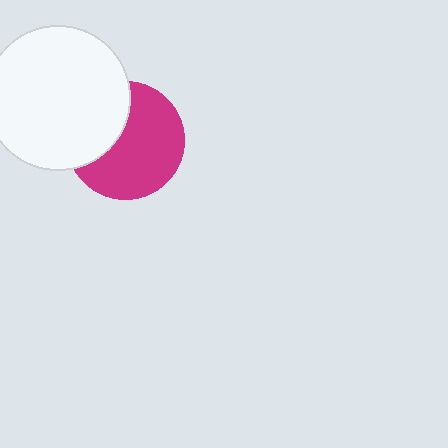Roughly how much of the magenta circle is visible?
Most of it is visible (roughly 65%).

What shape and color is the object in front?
The object in front is a white circle.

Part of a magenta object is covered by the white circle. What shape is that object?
It is a circle.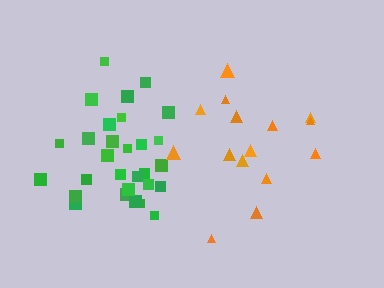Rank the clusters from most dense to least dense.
green, orange.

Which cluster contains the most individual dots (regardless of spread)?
Green (29).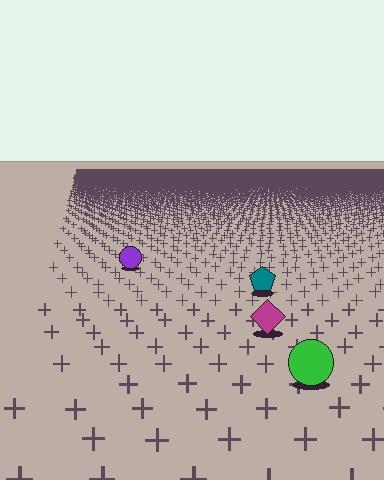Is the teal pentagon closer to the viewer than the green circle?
No. The green circle is closer — you can tell from the texture gradient: the ground texture is coarser near it.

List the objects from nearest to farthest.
From nearest to farthest: the green circle, the magenta diamond, the teal pentagon, the purple circle.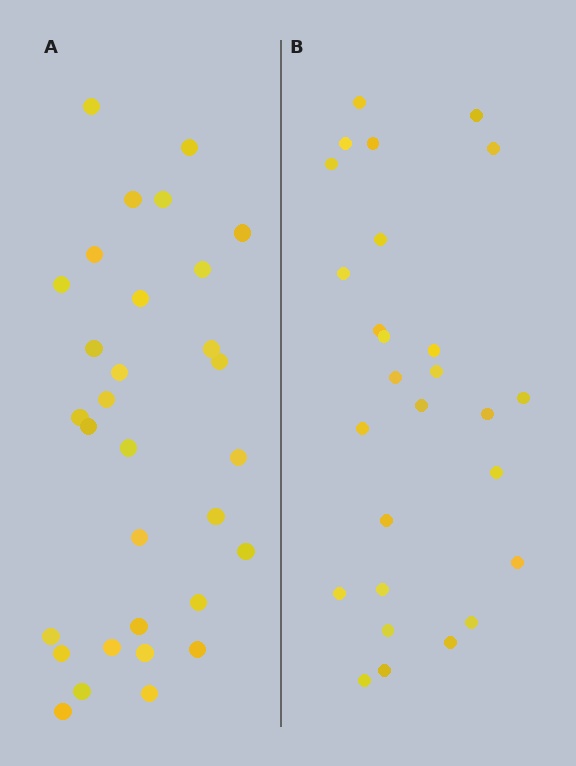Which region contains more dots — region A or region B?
Region A (the left region) has more dots.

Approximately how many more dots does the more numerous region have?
Region A has about 4 more dots than region B.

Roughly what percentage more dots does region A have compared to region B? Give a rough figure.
About 15% more.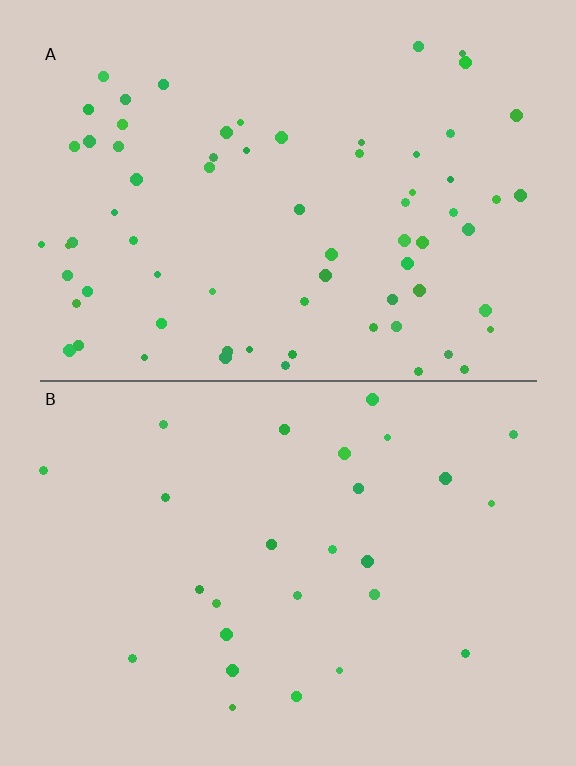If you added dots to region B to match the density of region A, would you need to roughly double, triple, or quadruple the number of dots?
Approximately triple.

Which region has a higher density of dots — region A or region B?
A (the top).